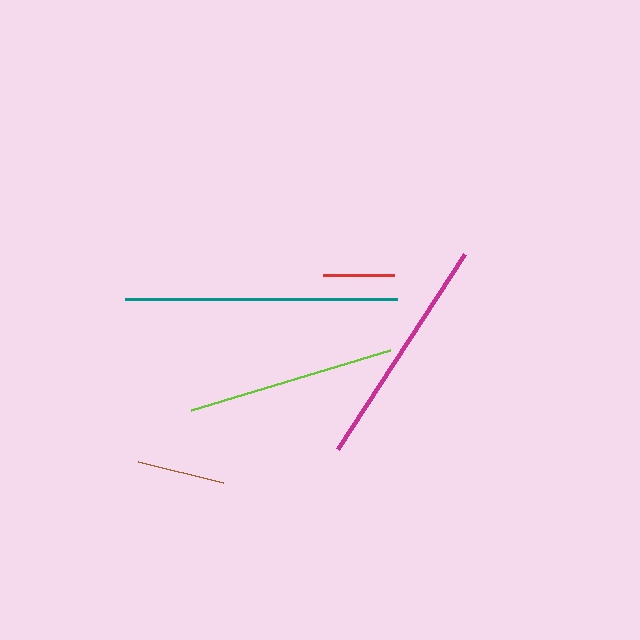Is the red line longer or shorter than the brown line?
The brown line is longer than the red line.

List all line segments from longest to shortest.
From longest to shortest: teal, magenta, lime, brown, red.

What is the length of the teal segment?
The teal segment is approximately 273 pixels long.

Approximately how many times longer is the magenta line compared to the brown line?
The magenta line is approximately 2.6 times the length of the brown line.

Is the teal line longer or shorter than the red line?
The teal line is longer than the red line.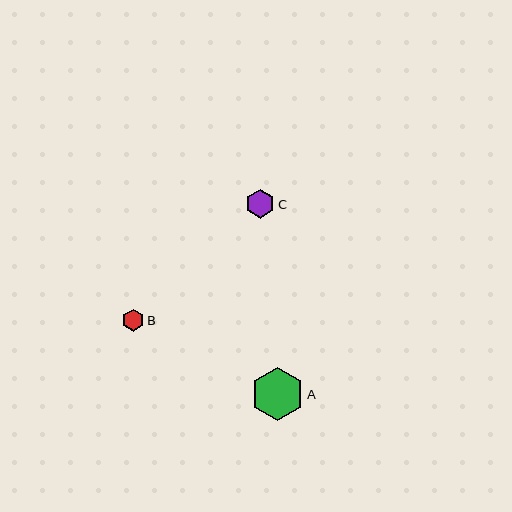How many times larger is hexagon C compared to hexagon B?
Hexagon C is approximately 1.3 times the size of hexagon B.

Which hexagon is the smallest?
Hexagon B is the smallest with a size of approximately 22 pixels.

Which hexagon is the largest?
Hexagon A is the largest with a size of approximately 53 pixels.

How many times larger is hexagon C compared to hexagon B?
Hexagon C is approximately 1.3 times the size of hexagon B.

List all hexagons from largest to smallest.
From largest to smallest: A, C, B.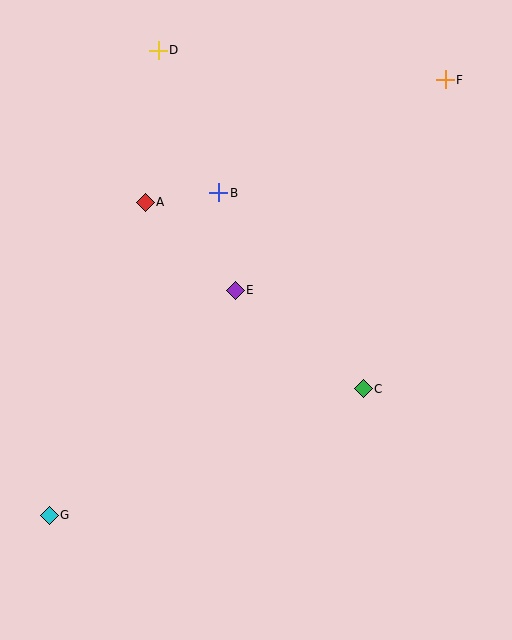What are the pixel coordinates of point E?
Point E is at (235, 290).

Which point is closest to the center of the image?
Point E at (235, 290) is closest to the center.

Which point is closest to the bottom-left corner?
Point G is closest to the bottom-left corner.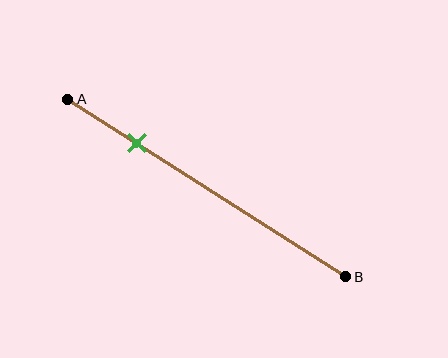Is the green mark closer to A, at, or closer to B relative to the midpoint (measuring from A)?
The green mark is closer to point A than the midpoint of segment AB.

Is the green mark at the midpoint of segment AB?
No, the mark is at about 25% from A, not at the 50% midpoint.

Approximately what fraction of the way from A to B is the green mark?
The green mark is approximately 25% of the way from A to B.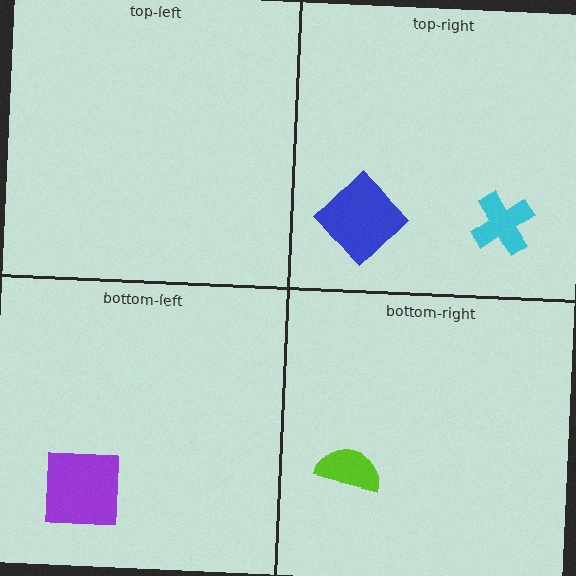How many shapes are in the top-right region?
2.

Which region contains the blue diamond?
The top-right region.